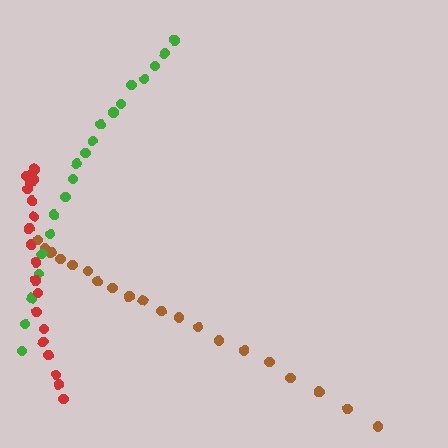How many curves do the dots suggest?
There are 3 distinct paths.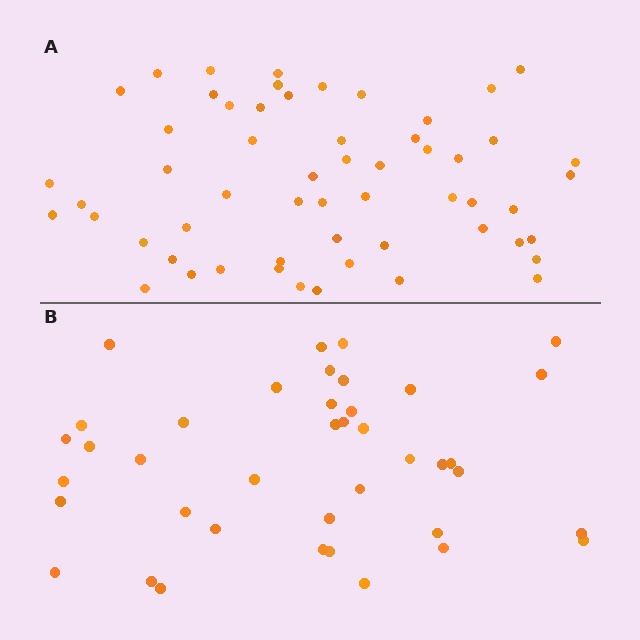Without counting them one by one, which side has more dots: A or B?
Region A (the top region) has more dots.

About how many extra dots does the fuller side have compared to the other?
Region A has approximately 15 more dots than region B.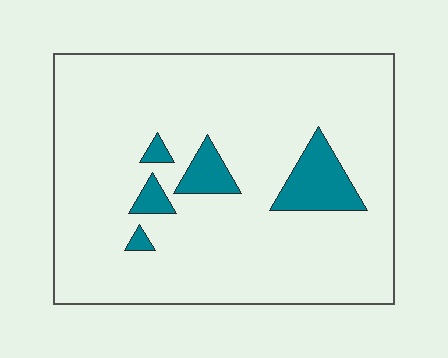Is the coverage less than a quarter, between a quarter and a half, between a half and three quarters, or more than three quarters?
Less than a quarter.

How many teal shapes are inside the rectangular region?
5.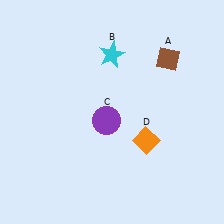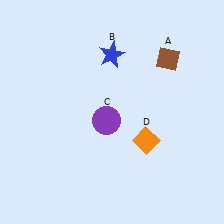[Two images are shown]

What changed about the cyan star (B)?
In Image 1, B is cyan. In Image 2, it changed to blue.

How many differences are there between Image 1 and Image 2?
There is 1 difference between the two images.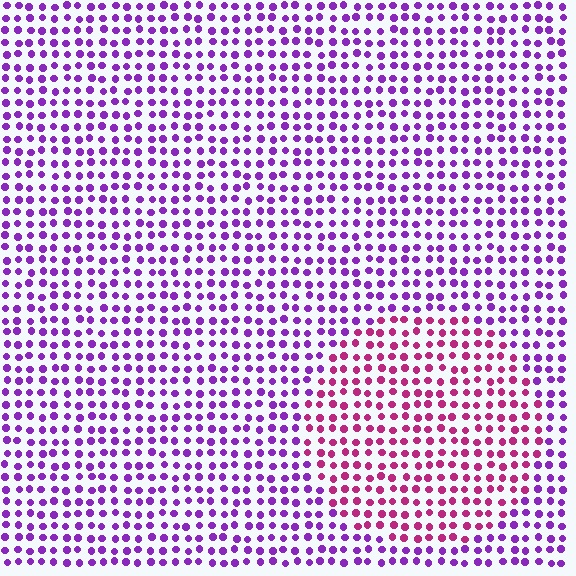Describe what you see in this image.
The image is filled with small purple elements in a uniform arrangement. A circle-shaped region is visible where the elements are tinted to a slightly different hue, forming a subtle color boundary.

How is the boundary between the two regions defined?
The boundary is defined purely by a slight shift in hue (about 44 degrees). Spacing, size, and orientation are identical on both sides.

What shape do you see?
I see a circle.